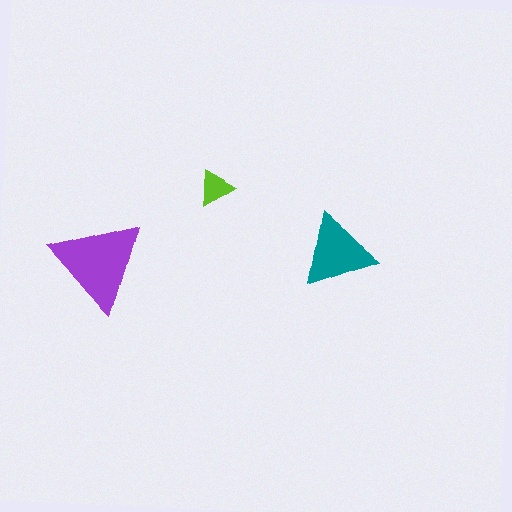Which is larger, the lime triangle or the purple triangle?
The purple one.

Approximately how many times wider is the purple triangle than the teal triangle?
About 1.5 times wider.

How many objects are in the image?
There are 3 objects in the image.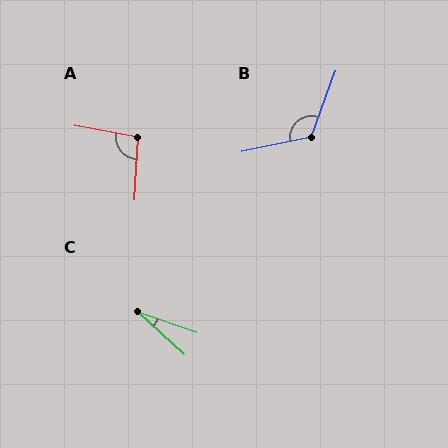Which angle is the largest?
B, at approximately 122 degrees.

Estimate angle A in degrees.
Approximately 97 degrees.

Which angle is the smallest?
C, at approximately 24 degrees.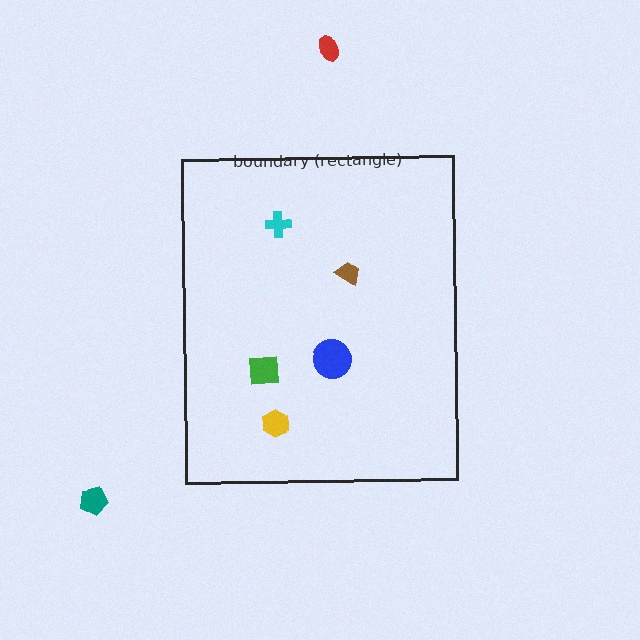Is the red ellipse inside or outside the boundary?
Outside.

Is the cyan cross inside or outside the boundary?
Inside.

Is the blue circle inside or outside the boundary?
Inside.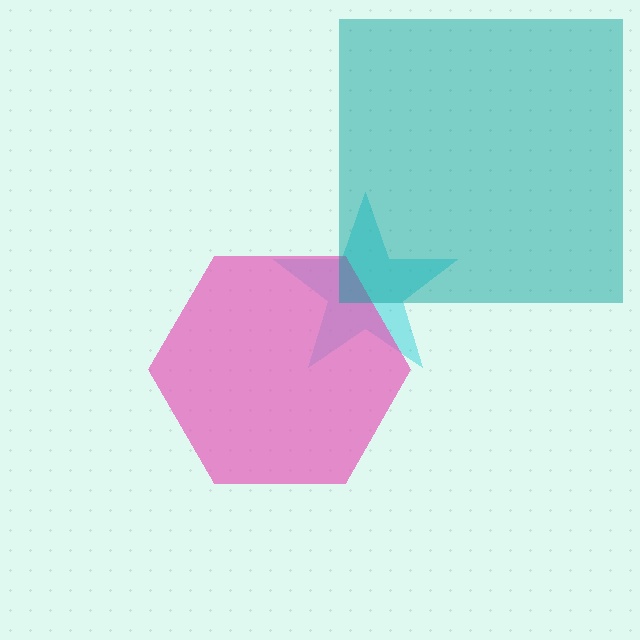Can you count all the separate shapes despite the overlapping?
Yes, there are 3 separate shapes.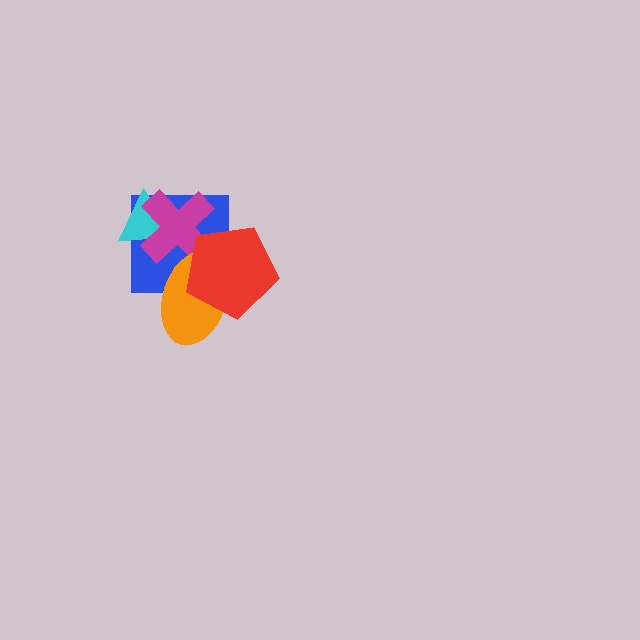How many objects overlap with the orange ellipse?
3 objects overlap with the orange ellipse.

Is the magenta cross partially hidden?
Yes, it is partially covered by another shape.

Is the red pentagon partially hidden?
No, no other shape covers it.